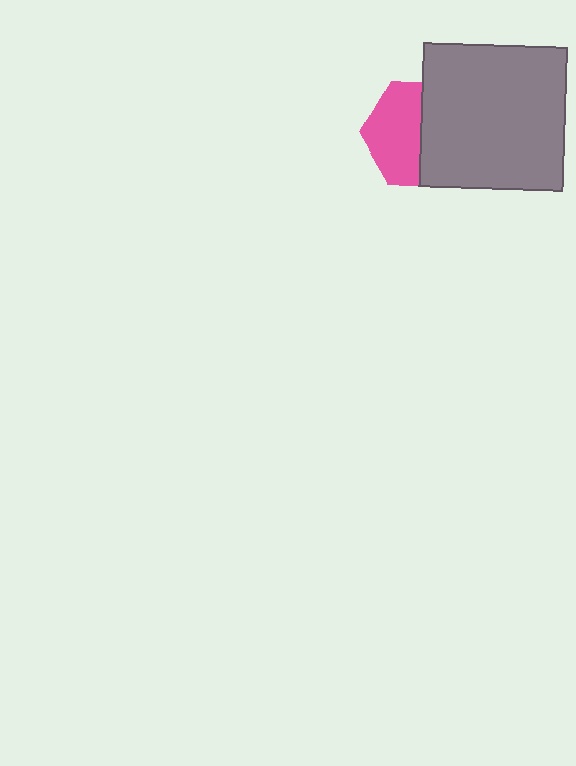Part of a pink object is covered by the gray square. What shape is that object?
It is a hexagon.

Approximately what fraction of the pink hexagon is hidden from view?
Roughly 50% of the pink hexagon is hidden behind the gray square.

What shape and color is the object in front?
The object in front is a gray square.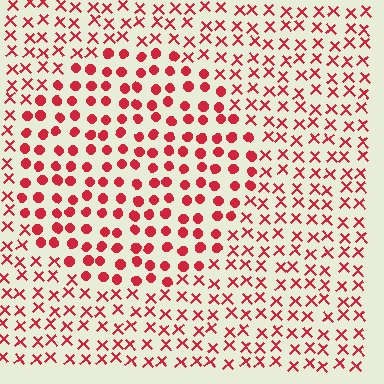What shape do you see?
I see a circle.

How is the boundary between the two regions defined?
The boundary is defined by a change in element shape: circles inside vs. X marks outside. All elements share the same color and spacing.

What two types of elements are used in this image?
The image uses circles inside the circle region and X marks outside it.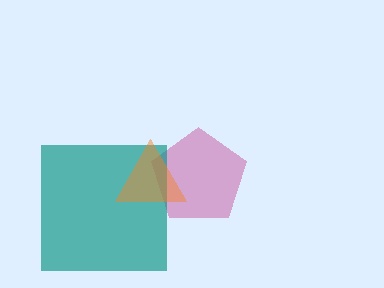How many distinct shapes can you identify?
There are 3 distinct shapes: a magenta pentagon, a teal square, an orange triangle.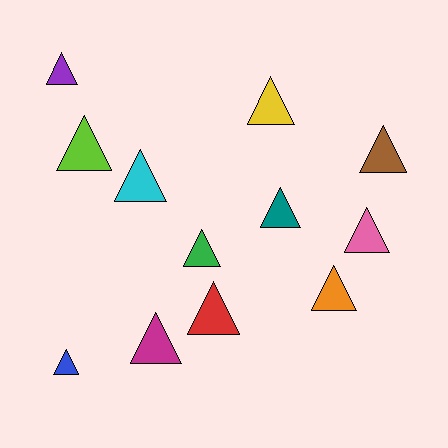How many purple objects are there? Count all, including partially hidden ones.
There is 1 purple object.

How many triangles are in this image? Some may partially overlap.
There are 12 triangles.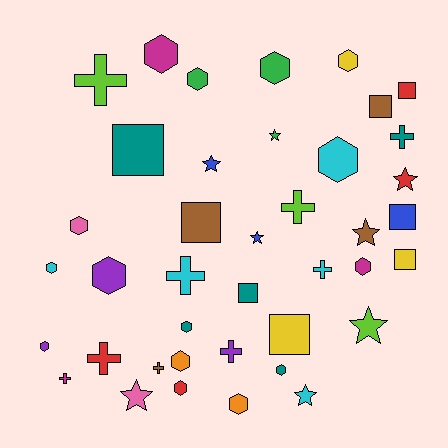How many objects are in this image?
There are 40 objects.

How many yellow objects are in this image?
There are 3 yellow objects.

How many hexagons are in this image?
There are 15 hexagons.